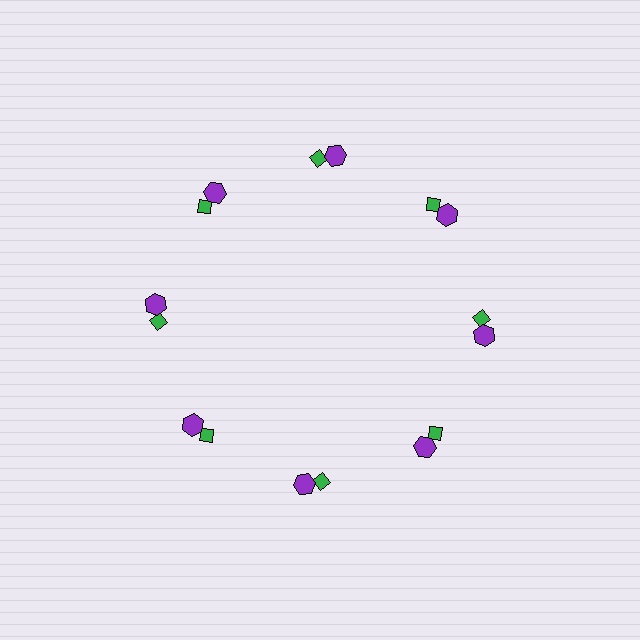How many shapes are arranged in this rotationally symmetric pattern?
There are 16 shapes, arranged in 8 groups of 2.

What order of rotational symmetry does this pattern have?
This pattern has 8-fold rotational symmetry.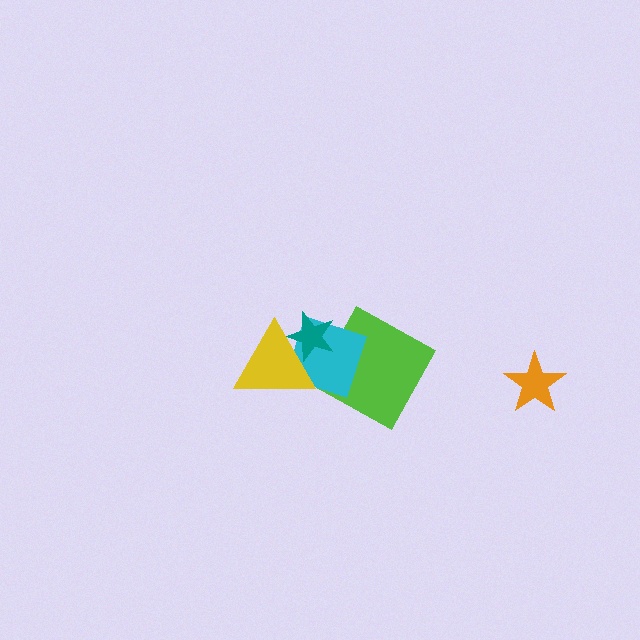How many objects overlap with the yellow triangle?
2 objects overlap with the yellow triangle.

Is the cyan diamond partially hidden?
Yes, it is partially covered by another shape.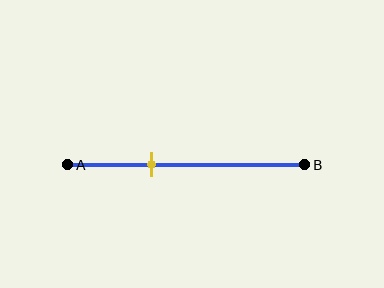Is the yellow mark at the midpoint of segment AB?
No, the mark is at about 35% from A, not at the 50% midpoint.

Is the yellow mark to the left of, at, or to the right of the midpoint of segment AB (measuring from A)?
The yellow mark is to the left of the midpoint of segment AB.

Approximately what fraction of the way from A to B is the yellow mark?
The yellow mark is approximately 35% of the way from A to B.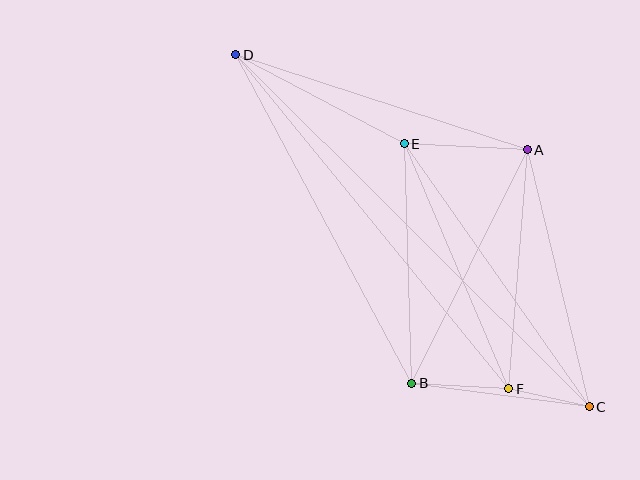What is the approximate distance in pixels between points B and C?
The distance between B and C is approximately 179 pixels.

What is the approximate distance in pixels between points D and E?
The distance between D and E is approximately 190 pixels.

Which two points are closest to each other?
Points C and F are closest to each other.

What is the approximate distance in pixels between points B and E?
The distance between B and E is approximately 240 pixels.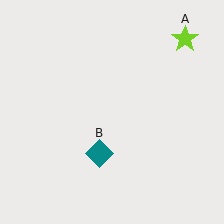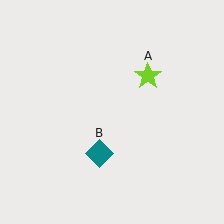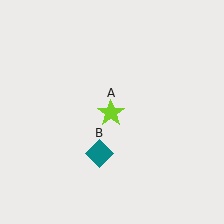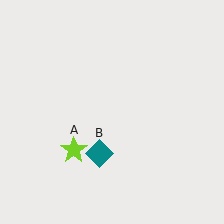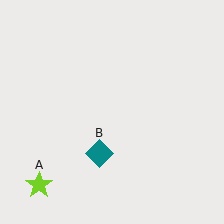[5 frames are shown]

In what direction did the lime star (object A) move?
The lime star (object A) moved down and to the left.